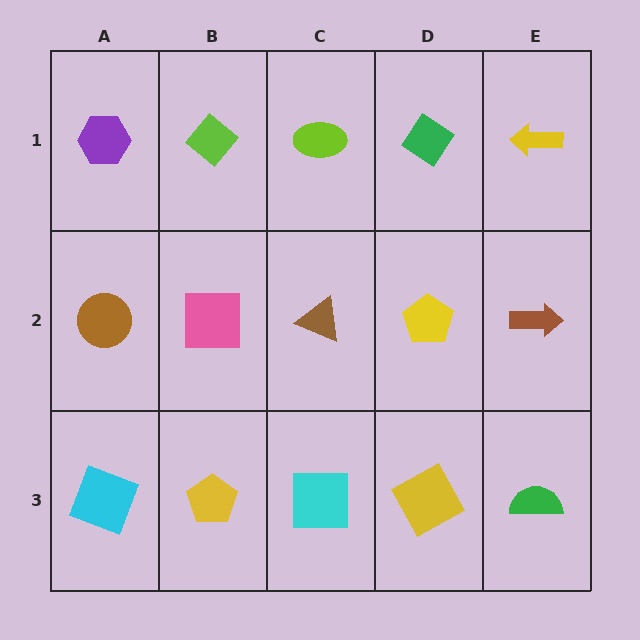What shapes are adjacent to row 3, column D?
A yellow pentagon (row 2, column D), a cyan square (row 3, column C), a green semicircle (row 3, column E).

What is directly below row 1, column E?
A brown arrow.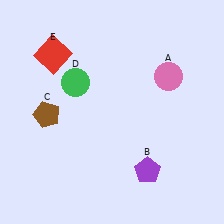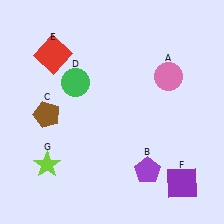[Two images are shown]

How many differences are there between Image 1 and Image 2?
There are 2 differences between the two images.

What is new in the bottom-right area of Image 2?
A purple square (F) was added in the bottom-right area of Image 2.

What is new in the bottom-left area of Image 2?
A lime star (G) was added in the bottom-left area of Image 2.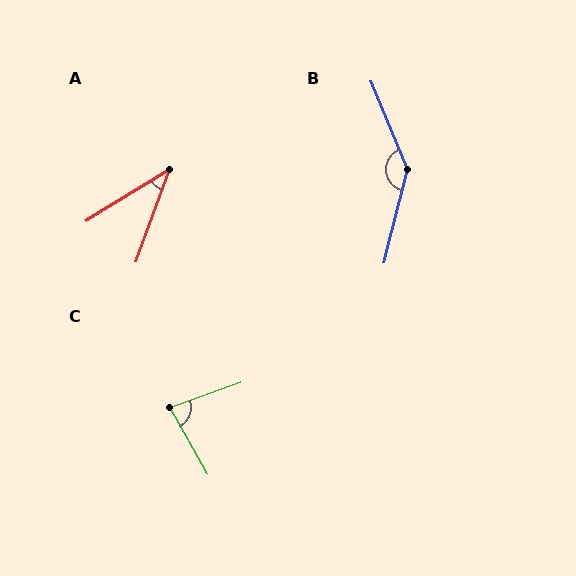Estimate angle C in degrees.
Approximately 80 degrees.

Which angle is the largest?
B, at approximately 144 degrees.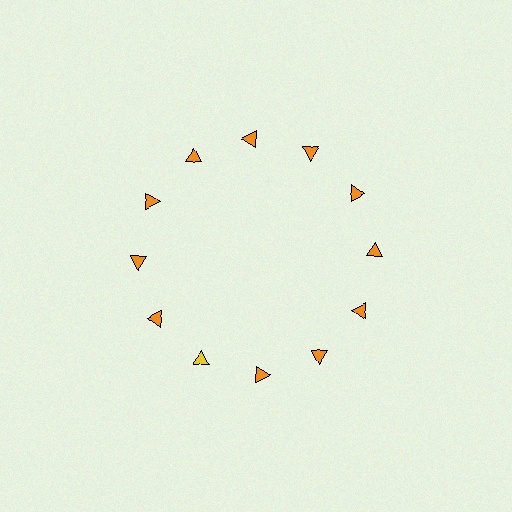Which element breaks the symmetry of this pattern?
The yellow triangle at roughly the 7 o'clock position breaks the symmetry. All other shapes are orange triangles.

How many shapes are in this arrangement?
There are 12 shapes arranged in a ring pattern.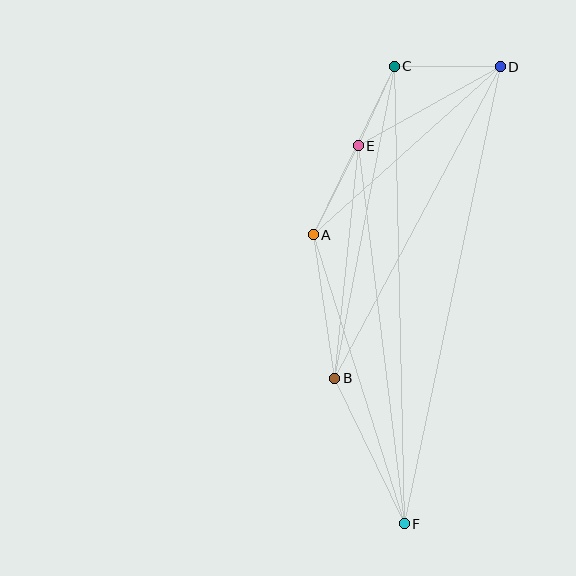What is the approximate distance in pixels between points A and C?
The distance between A and C is approximately 187 pixels.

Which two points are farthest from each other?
Points D and F are farthest from each other.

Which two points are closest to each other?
Points C and E are closest to each other.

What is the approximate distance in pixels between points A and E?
The distance between A and E is approximately 100 pixels.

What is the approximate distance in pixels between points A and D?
The distance between A and D is approximately 252 pixels.